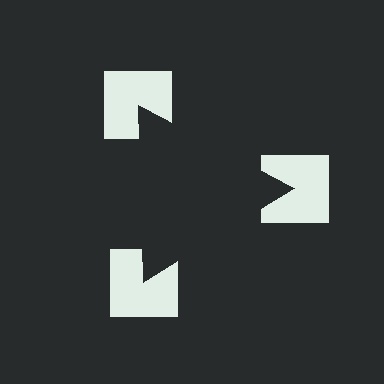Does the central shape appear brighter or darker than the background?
It typically appears slightly darker than the background, even though no actual brightness change is drawn.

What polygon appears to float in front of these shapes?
An illusory triangle — its edges are inferred from the aligned wedge cuts in the notched squares, not physically drawn.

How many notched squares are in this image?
There are 3 — one at each vertex of the illusory triangle.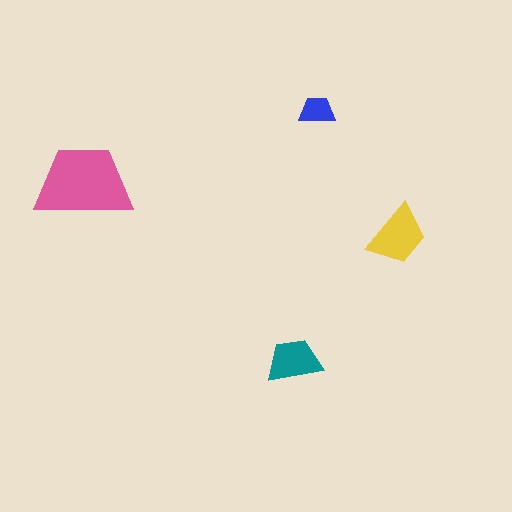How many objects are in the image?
There are 4 objects in the image.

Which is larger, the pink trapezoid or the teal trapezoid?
The pink one.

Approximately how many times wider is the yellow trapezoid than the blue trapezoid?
About 1.5 times wider.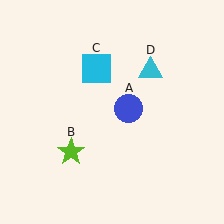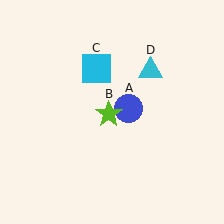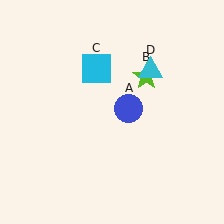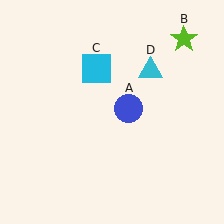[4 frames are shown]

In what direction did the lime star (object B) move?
The lime star (object B) moved up and to the right.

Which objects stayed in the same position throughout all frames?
Blue circle (object A) and cyan square (object C) and cyan triangle (object D) remained stationary.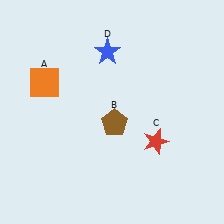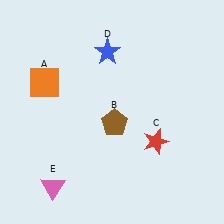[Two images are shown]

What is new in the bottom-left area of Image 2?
A pink triangle (E) was added in the bottom-left area of Image 2.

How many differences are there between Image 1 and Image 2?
There is 1 difference between the two images.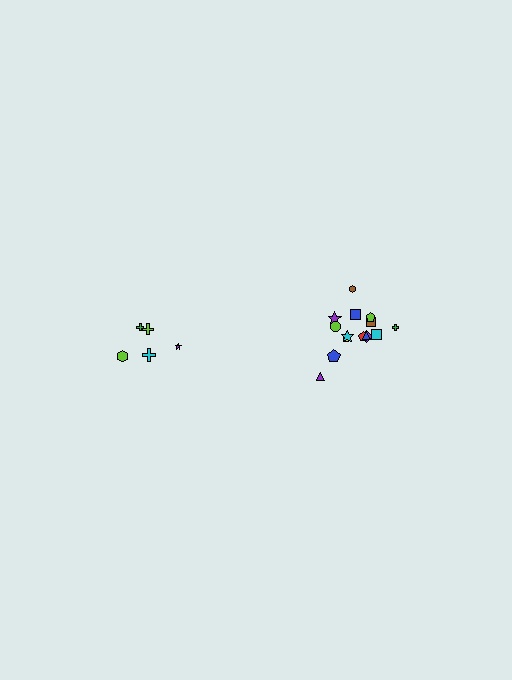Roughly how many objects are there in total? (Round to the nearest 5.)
Roughly 20 objects in total.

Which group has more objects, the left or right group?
The right group.